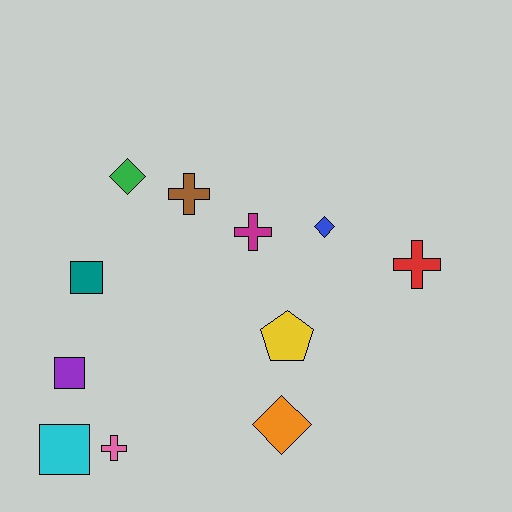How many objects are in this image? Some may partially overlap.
There are 11 objects.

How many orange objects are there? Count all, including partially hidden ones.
There is 1 orange object.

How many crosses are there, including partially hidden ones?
There are 4 crosses.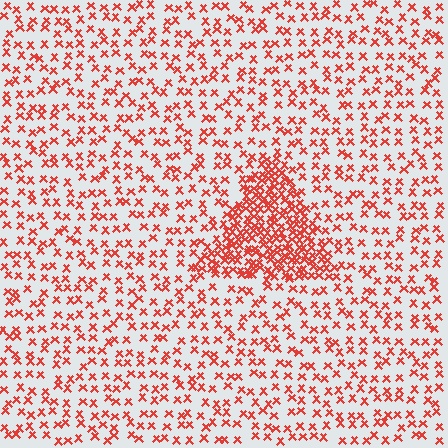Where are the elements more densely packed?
The elements are more densely packed inside the triangle boundary.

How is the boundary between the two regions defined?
The boundary is defined by a change in element density (approximately 2.8x ratio). All elements are the same color, size, and shape.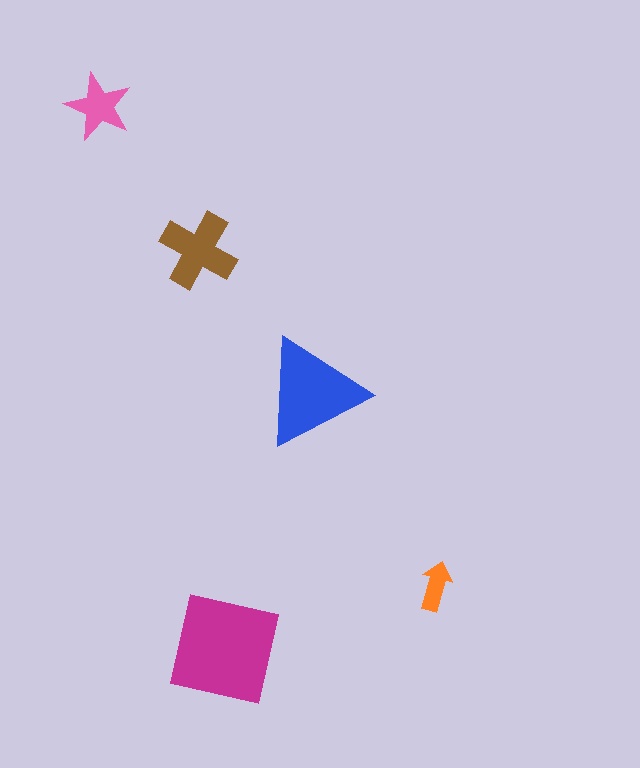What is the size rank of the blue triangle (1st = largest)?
2nd.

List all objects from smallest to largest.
The orange arrow, the pink star, the brown cross, the blue triangle, the magenta square.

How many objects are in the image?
There are 5 objects in the image.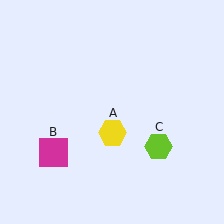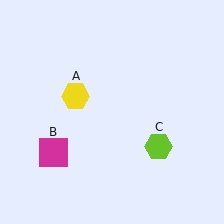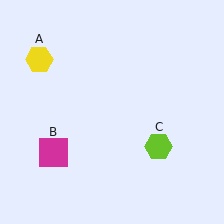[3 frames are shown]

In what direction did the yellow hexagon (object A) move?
The yellow hexagon (object A) moved up and to the left.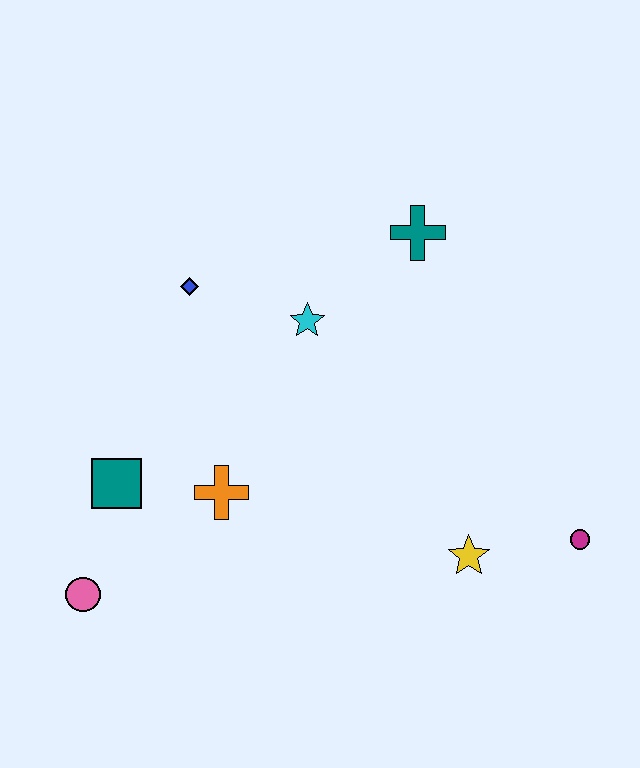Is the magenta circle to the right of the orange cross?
Yes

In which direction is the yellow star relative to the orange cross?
The yellow star is to the right of the orange cross.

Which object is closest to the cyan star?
The blue diamond is closest to the cyan star.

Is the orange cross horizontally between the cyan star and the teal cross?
No